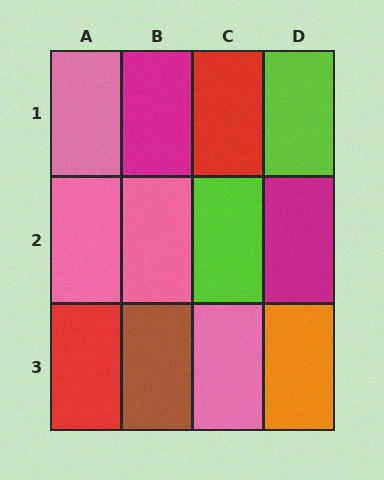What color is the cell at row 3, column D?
Orange.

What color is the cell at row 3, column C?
Pink.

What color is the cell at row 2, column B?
Pink.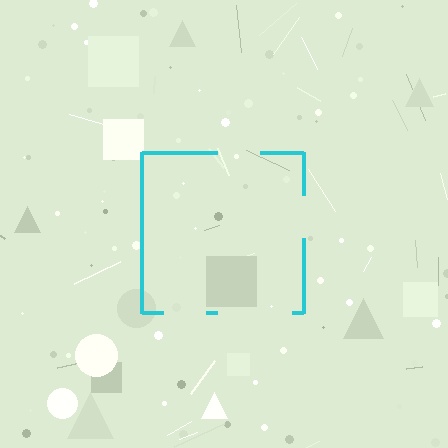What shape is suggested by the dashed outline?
The dashed outline suggests a square.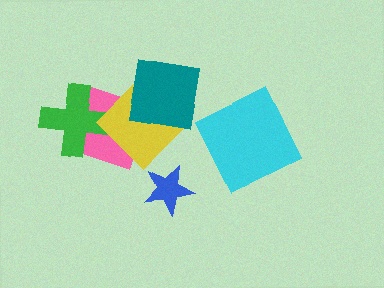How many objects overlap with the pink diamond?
3 objects overlap with the pink diamond.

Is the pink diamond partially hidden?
Yes, it is partially covered by another shape.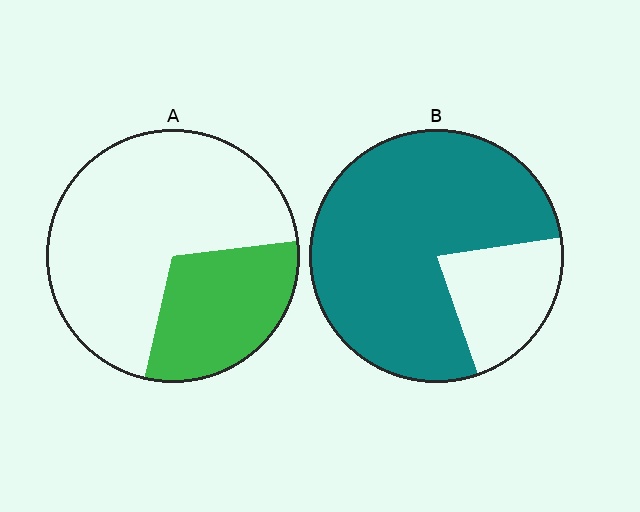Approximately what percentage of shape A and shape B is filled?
A is approximately 30% and B is approximately 80%.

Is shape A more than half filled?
No.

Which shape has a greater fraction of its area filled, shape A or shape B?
Shape B.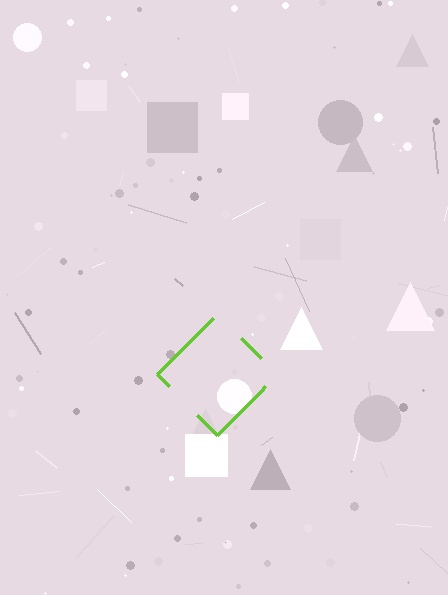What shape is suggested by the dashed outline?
The dashed outline suggests a diamond.